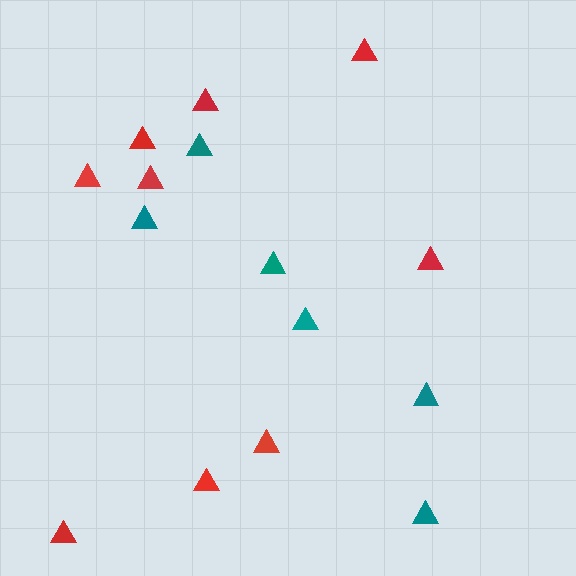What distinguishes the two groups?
There are 2 groups: one group of red triangles (9) and one group of teal triangles (6).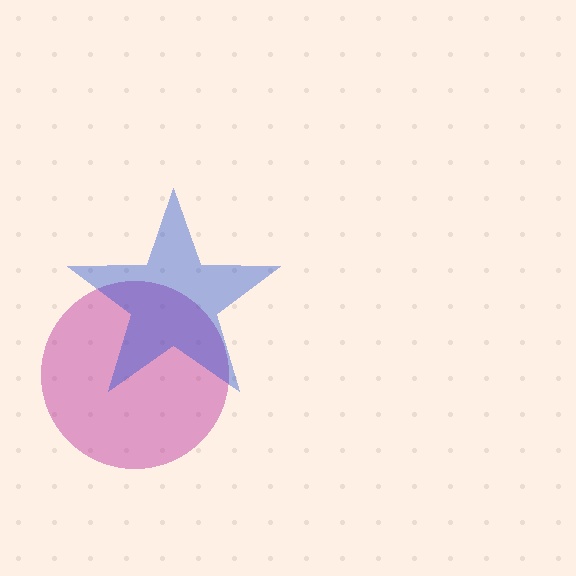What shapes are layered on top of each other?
The layered shapes are: a magenta circle, a blue star.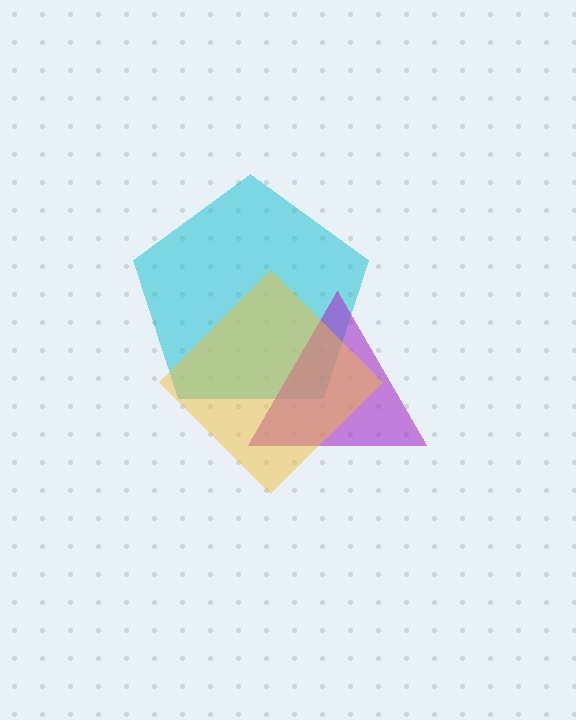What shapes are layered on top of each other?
The layered shapes are: a cyan pentagon, a purple triangle, a yellow diamond.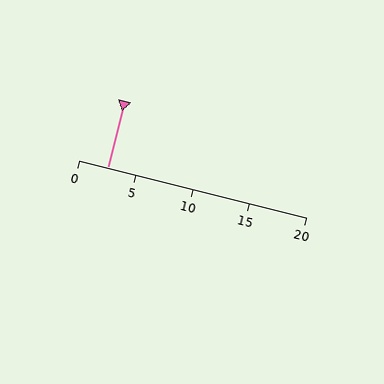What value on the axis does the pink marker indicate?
The marker indicates approximately 2.5.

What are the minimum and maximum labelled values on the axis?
The axis runs from 0 to 20.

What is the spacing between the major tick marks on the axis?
The major ticks are spaced 5 apart.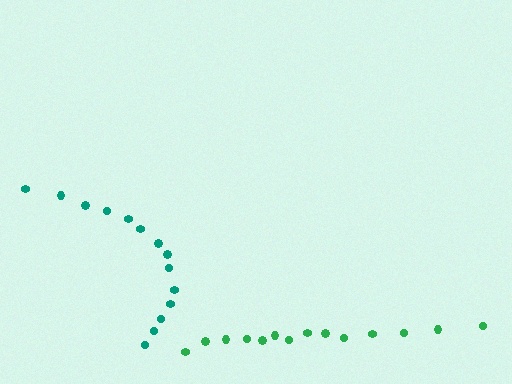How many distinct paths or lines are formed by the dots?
There are 2 distinct paths.